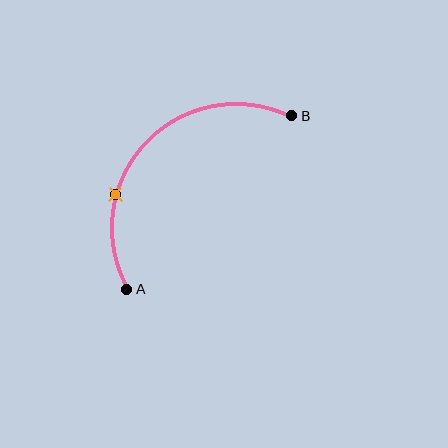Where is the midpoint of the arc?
The arc midpoint is the point on the curve farthest from the straight line joining A and B. It sits above and to the left of that line.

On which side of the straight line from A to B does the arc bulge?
The arc bulges above and to the left of the straight line connecting A and B.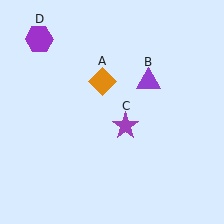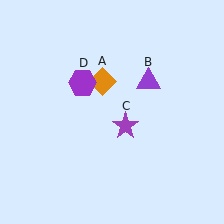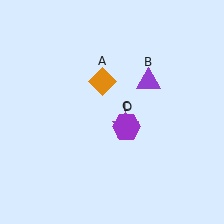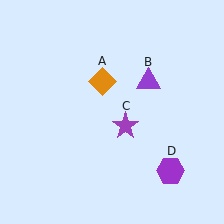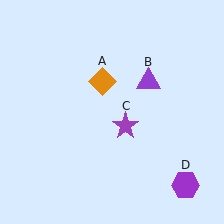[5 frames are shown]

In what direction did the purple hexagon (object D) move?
The purple hexagon (object D) moved down and to the right.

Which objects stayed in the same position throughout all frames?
Orange diamond (object A) and purple triangle (object B) and purple star (object C) remained stationary.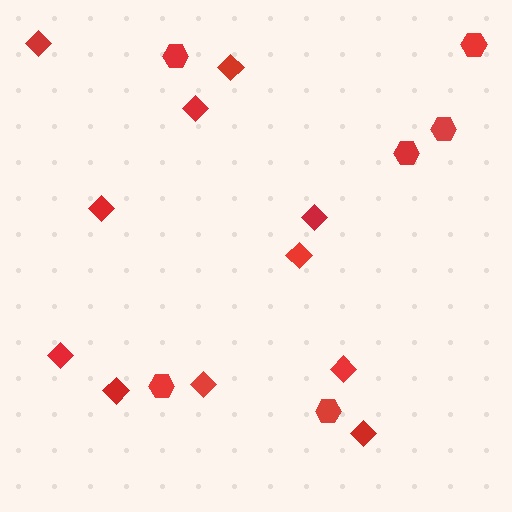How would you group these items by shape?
There are 2 groups: one group of diamonds (11) and one group of hexagons (6).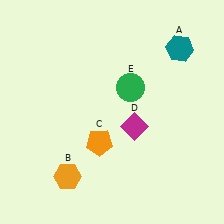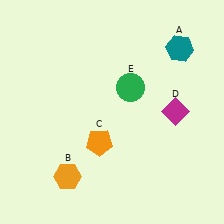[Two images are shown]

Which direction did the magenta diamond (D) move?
The magenta diamond (D) moved right.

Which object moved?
The magenta diamond (D) moved right.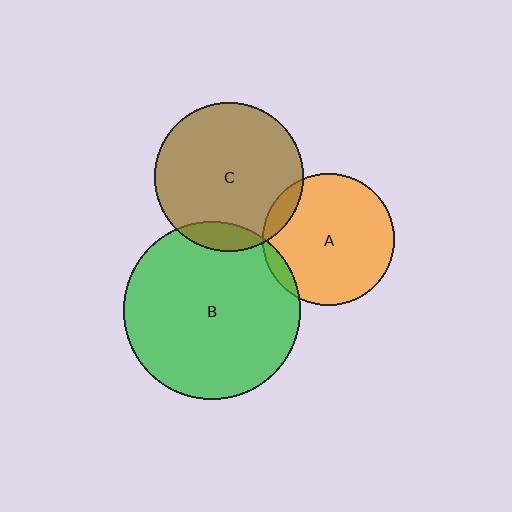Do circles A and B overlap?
Yes.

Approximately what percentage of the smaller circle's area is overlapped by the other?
Approximately 5%.